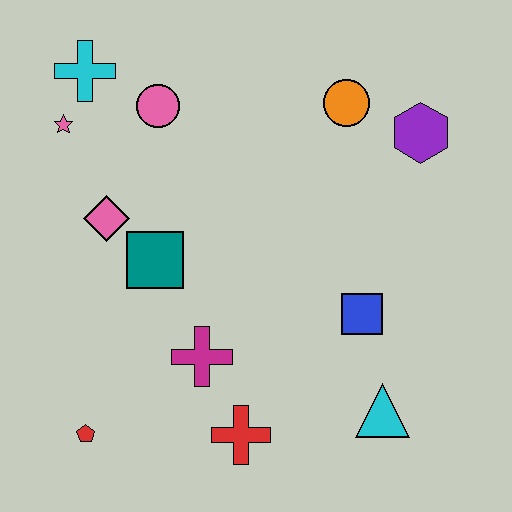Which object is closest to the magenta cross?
The red cross is closest to the magenta cross.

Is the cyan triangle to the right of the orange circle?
Yes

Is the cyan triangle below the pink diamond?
Yes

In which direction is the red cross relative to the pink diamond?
The red cross is below the pink diamond.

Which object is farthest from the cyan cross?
The cyan triangle is farthest from the cyan cross.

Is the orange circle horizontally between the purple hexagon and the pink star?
Yes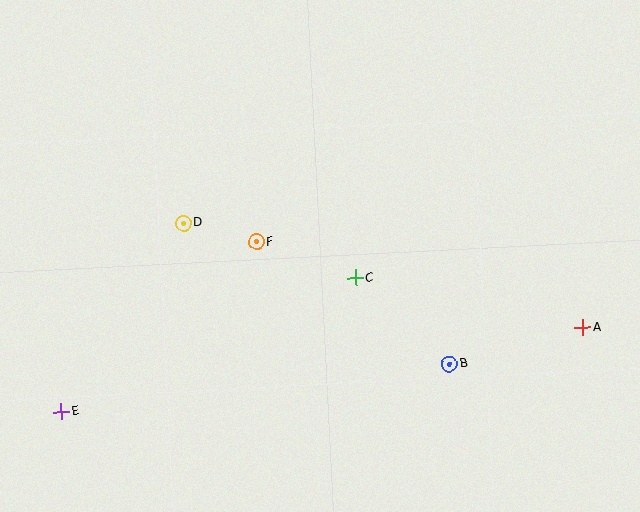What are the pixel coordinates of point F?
Point F is at (257, 242).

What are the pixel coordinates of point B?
Point B is at (449, 364).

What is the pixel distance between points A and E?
The distance between A and E is 528 pixels.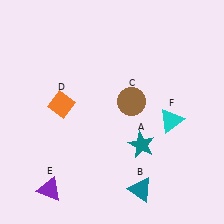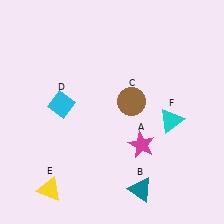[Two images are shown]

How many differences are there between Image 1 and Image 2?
There are 3 differences between the two images.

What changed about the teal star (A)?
In Image 1, A is teal. In Image 2, it changed to magenta.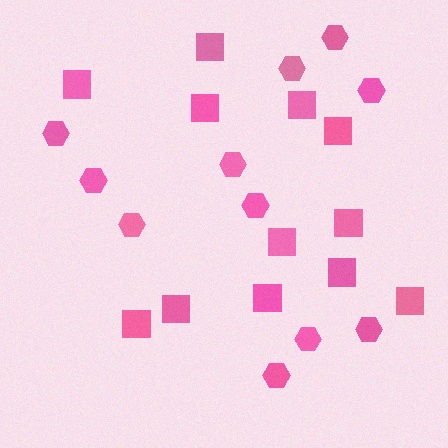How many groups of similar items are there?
There are 2 groups: one group of squares (12) and one group of hexagons (11).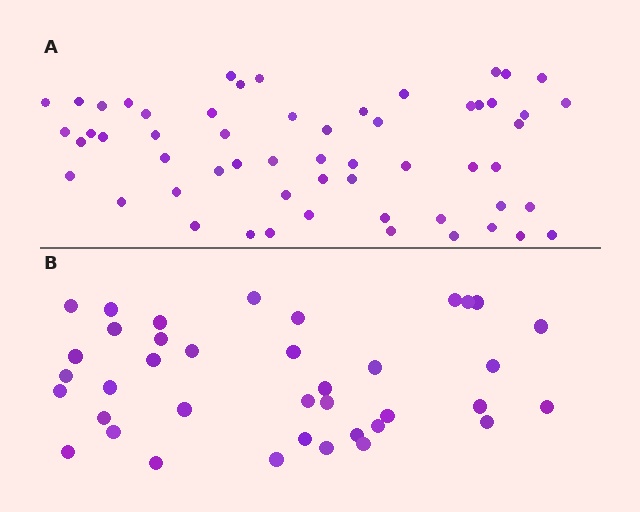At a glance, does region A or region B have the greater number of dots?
Region A (the top region) has more dots.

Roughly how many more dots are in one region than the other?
Region A has approximately 20 more dots than region B.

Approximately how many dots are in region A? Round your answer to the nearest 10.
About 60 dots. (The exact count is 57, which rounds to 60.)